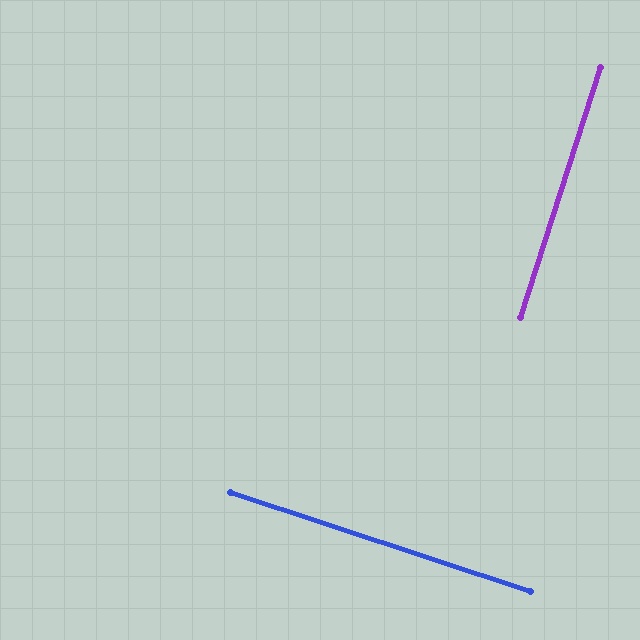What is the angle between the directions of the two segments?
Approximately 89 degrees.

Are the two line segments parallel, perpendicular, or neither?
Perpendicular — they meet at approximately 89°.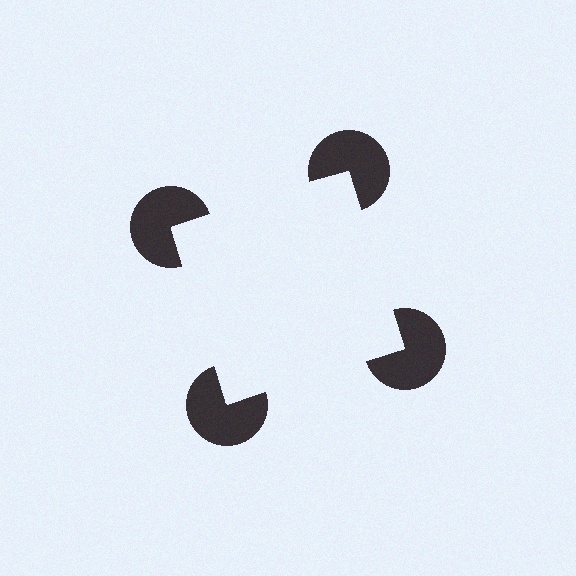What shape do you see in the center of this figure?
An illusory square — its edges are inferred from the aligned wedge cuts in the pac-man discs, not physically drawn.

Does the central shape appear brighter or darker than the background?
It typically appears slightly brighter than the background, even though no actual brightness change is drawn.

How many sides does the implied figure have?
4 sides.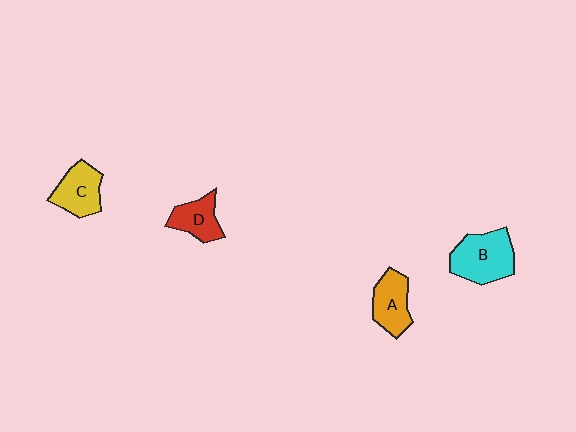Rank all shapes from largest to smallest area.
From largest to smallest: B (cyan), C (yellow), A (orange), D (red).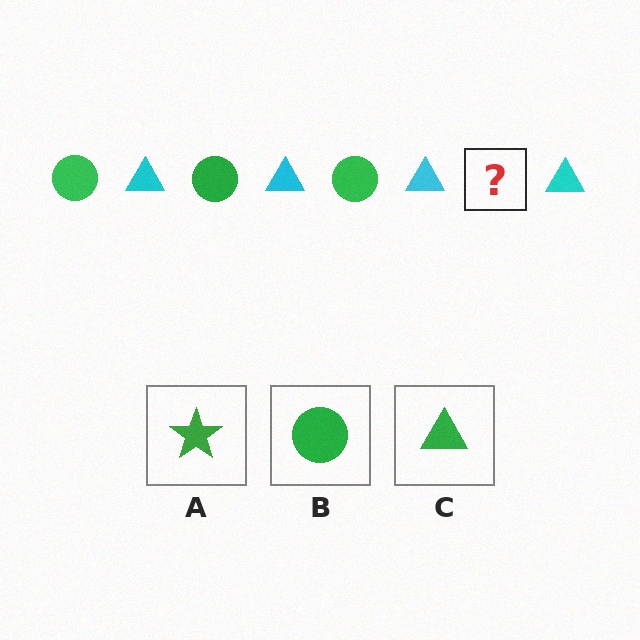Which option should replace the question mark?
Option B.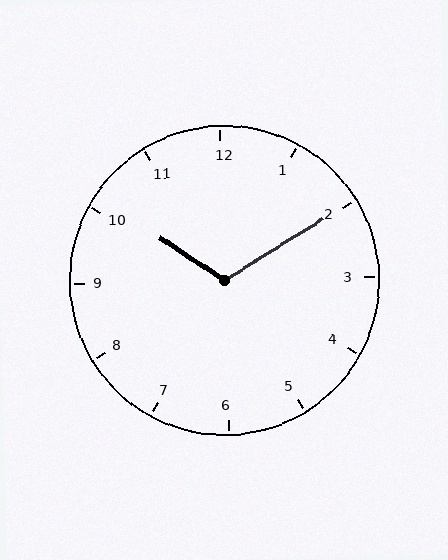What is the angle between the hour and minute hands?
Approximately 115 degrees.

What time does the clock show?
10:10.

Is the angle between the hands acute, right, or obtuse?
It is obtuse.